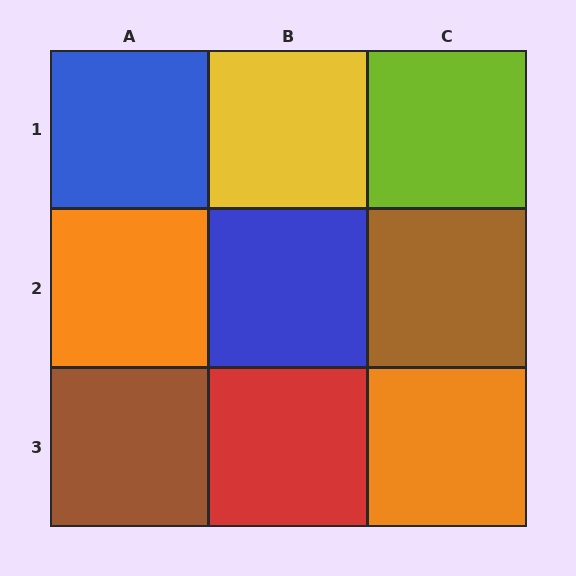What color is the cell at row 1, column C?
Lime.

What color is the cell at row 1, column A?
Blue.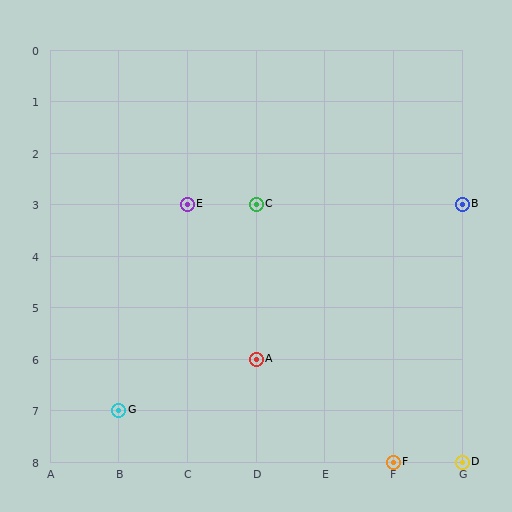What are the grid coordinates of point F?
Point F is at grid coordinates (F, 8).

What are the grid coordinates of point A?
Point A is at grid coordinates (D, 6).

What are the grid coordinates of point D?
Point D is at grid coordinates (G, 8).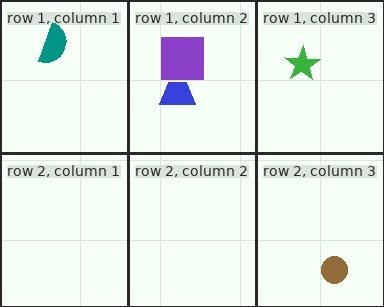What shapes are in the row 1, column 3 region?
The green star.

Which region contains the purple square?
The row 1, column 2 region.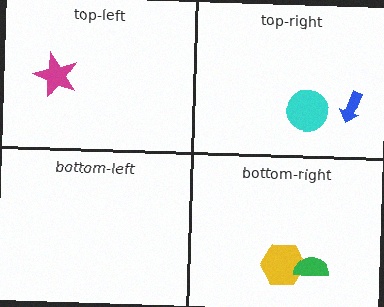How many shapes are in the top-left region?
1.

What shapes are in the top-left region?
The magenta star.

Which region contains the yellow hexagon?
The bottom-right region.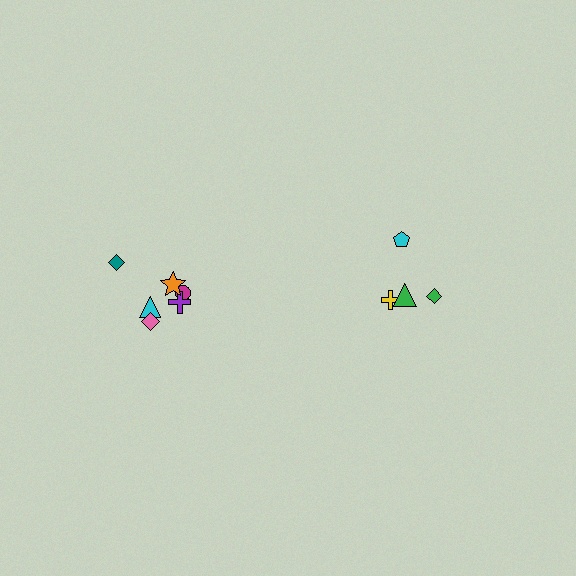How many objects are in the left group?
There are 6 objects.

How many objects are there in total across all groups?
There are 10 objects.